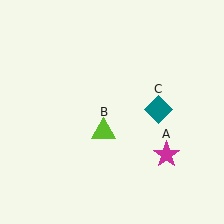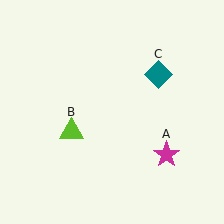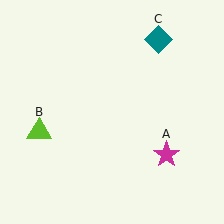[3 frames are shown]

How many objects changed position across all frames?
2 objects changed position: lime triangle (object B), teal diamond (object C).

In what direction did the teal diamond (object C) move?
The teal diamond (object C) moved up.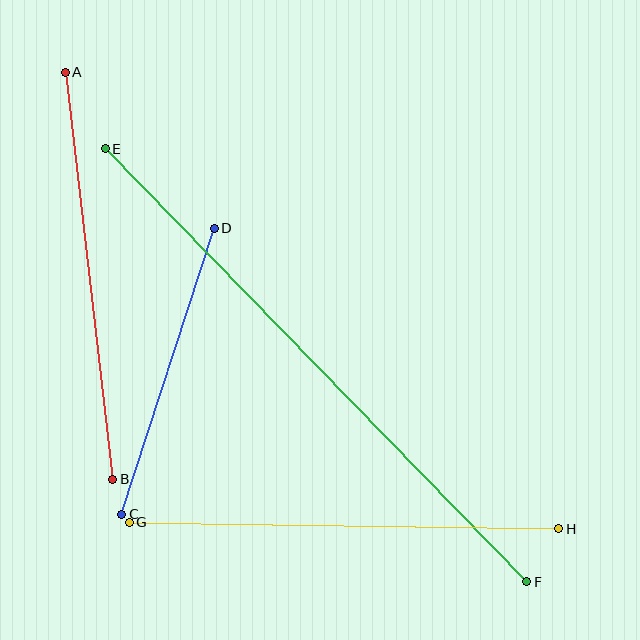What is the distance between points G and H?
The distance is approximately 429 pixels.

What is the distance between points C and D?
The distance is approximately 301 pixels.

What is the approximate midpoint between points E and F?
The midpoint is at approximately (316, 365) pixels.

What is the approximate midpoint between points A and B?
The midpoint is at approximately (89, 276) pixels.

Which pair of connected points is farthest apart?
Points E and F are farthest apart.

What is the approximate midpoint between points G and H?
The midpoint is at approximately (344, 525) pixels.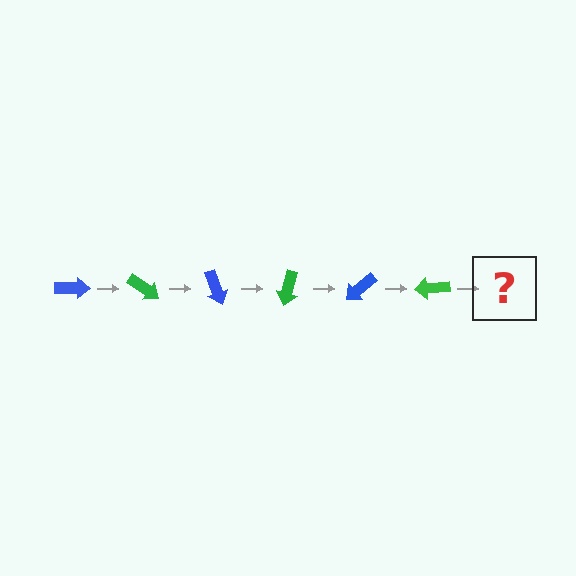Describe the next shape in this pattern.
It should be a blue arrow, rotated 210 degrees from the start.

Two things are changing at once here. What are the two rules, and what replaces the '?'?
The two rules are that it rotates 35 degrees each step and the color cycles through blue and green. The '?' should be a blue arrow, rotated 210 degrees from the start.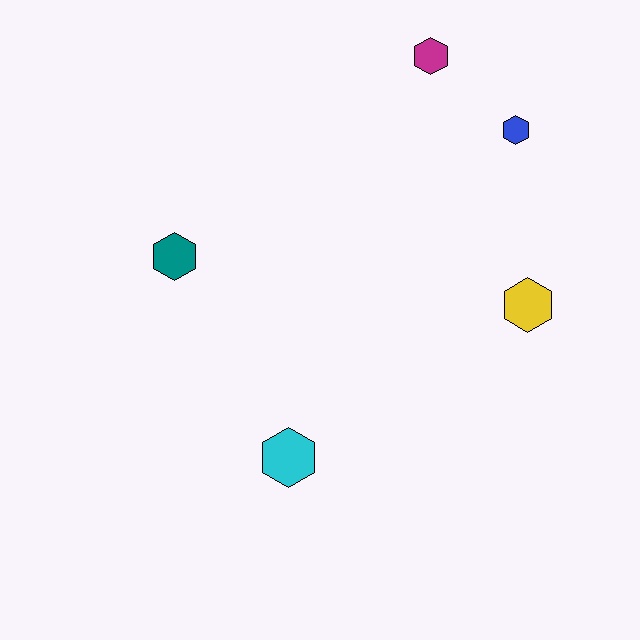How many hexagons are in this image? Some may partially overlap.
There are 5 hexagons.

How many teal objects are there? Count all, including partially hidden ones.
There is 1 teal object.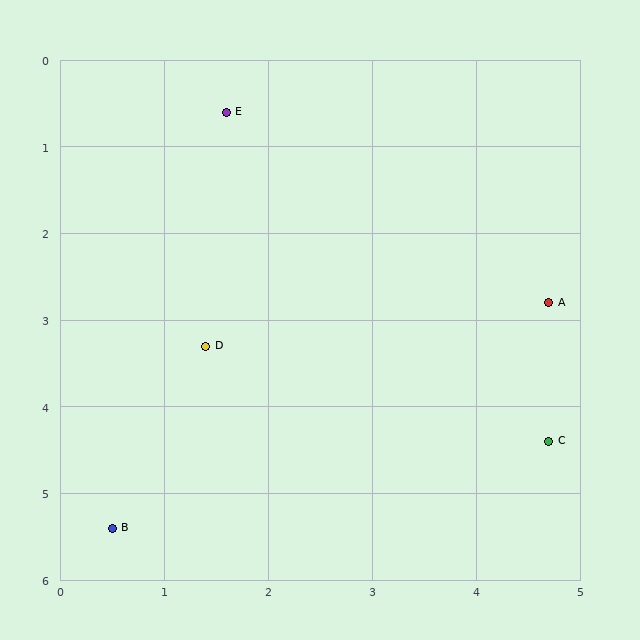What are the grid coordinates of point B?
Point B is at approximately (0.5, 5.4).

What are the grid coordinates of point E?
Point E is at approximately (1.6, 0.6).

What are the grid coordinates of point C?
Point C is at approximately (4.7, 4.4).